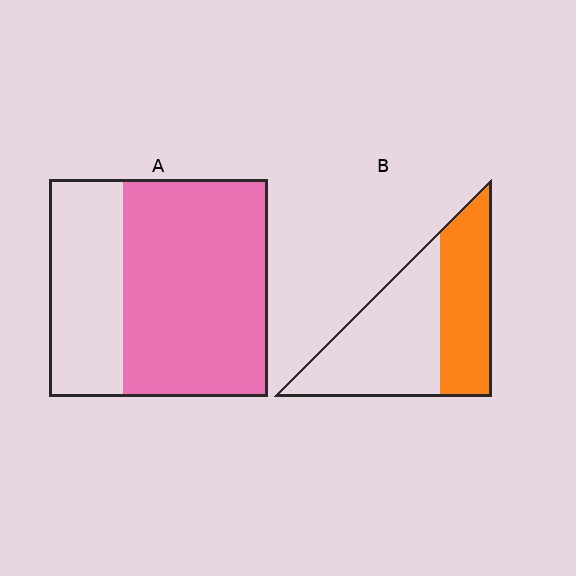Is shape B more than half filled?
No.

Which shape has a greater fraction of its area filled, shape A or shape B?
Shape A.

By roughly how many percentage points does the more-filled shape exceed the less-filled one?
By roughly 25 percentage points (A over B).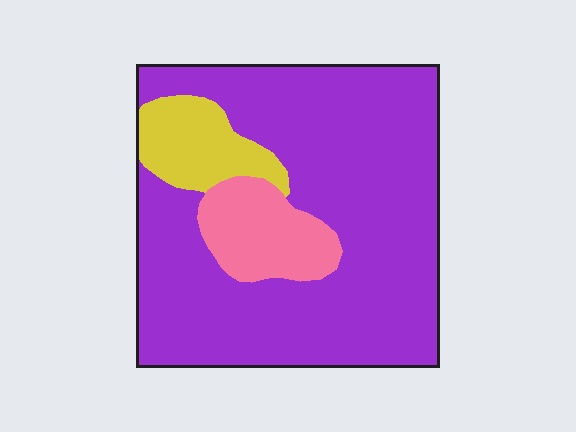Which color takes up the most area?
Purple, at roughly 80%.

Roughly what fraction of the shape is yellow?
Yellow covers about 10% of the shape.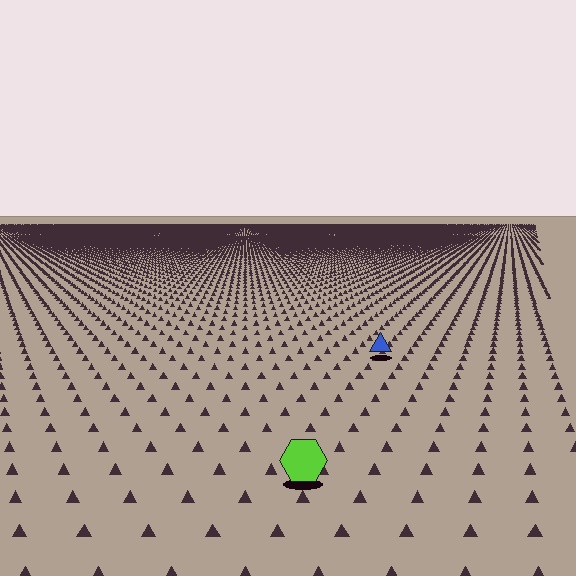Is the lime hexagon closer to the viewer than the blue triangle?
Yes. The lime hexagon is closer — you can tell from the texture gradient: the ground texture is coarser near it.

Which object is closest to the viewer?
The lime hexagon is closest. The texture marks near it are larger and more spread out.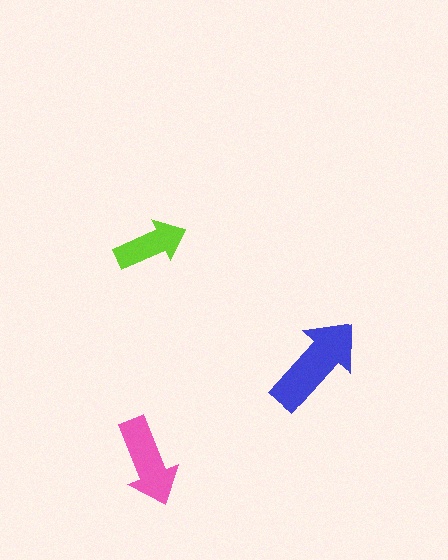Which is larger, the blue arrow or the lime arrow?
The blue one.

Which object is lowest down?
The pink arrow is bottommost.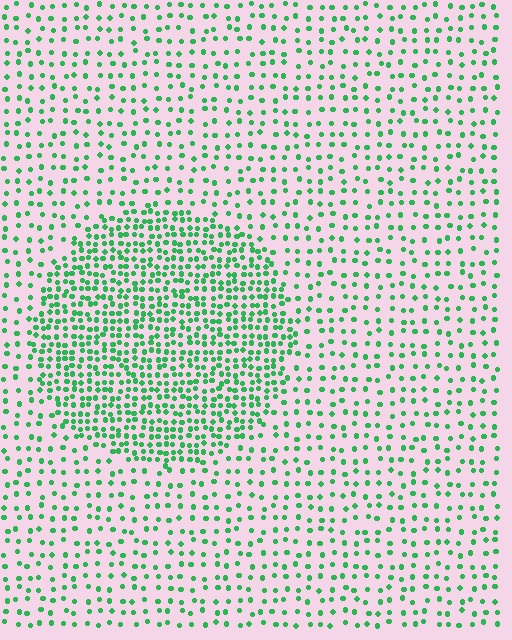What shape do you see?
I see a circle.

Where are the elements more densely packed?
The elements are more densely packed inside the circle boundary.